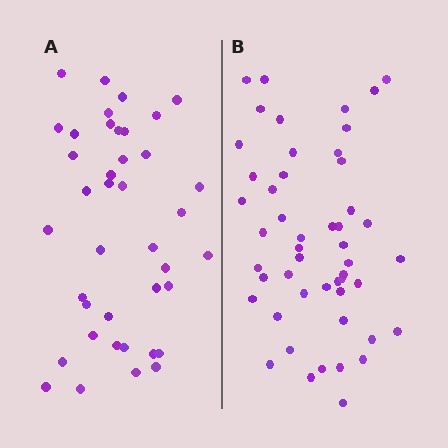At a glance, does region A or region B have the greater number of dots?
Region B (the right region) has more dots.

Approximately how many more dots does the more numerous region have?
Region B has roughly 10 or so more dots than region A.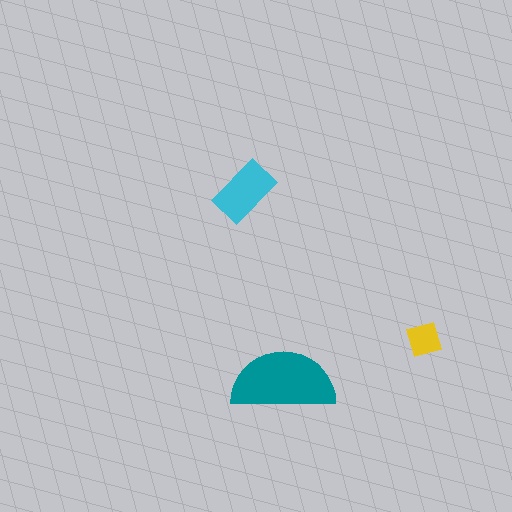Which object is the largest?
The teal semicircle.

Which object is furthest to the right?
The yellow diamond is rightmost.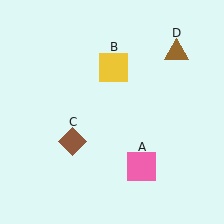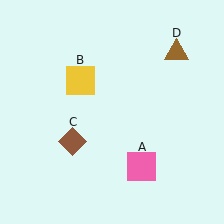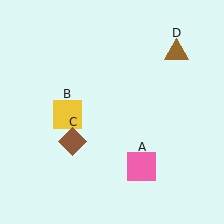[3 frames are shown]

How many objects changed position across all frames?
1 object changed position: yellow square (object B).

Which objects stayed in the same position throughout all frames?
Pink square (object A) and brown diamond (object C) and brown triangle (object D) remained stationary.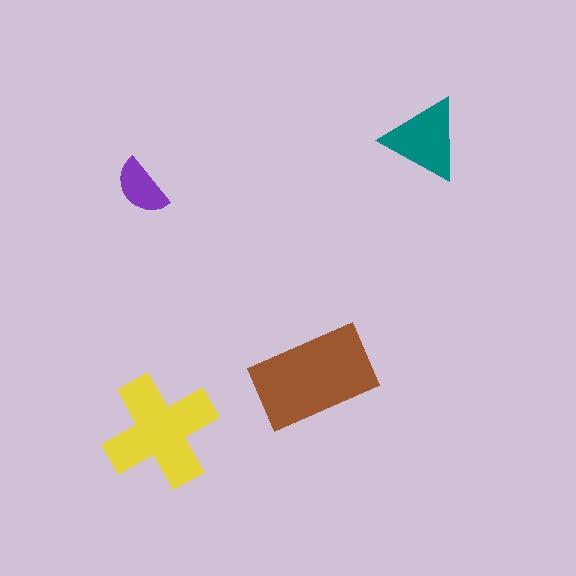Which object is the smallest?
The purple semicircle.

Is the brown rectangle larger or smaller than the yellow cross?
Larger.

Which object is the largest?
The brown rectangle.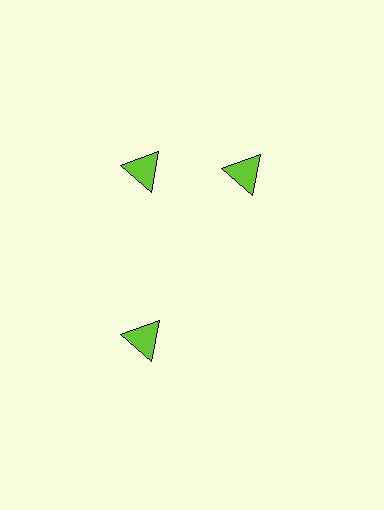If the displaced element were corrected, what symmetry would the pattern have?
It would have 3-fold rotational symmetry — the pattern would map onto itself every 120 degrees.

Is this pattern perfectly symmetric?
No. The 3 lime triangles are arranged in a ring, but one element near the 3 o'clock position is rotated out of alignment along the ring, breaking the 3-fold rotational symmetry.